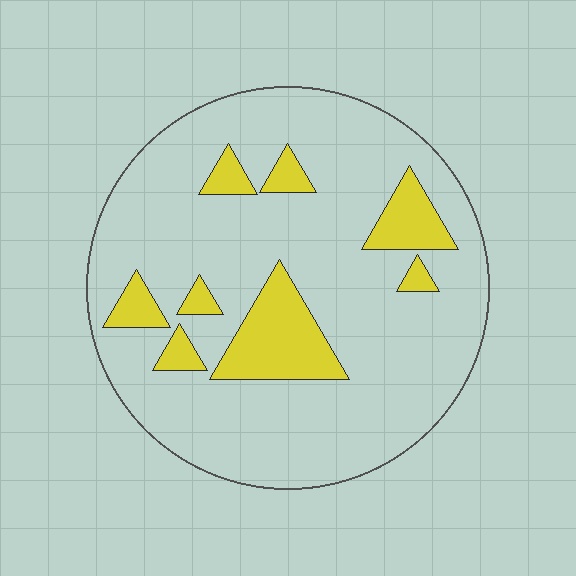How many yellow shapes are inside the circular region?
8.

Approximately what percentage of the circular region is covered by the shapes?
Approximately 15%.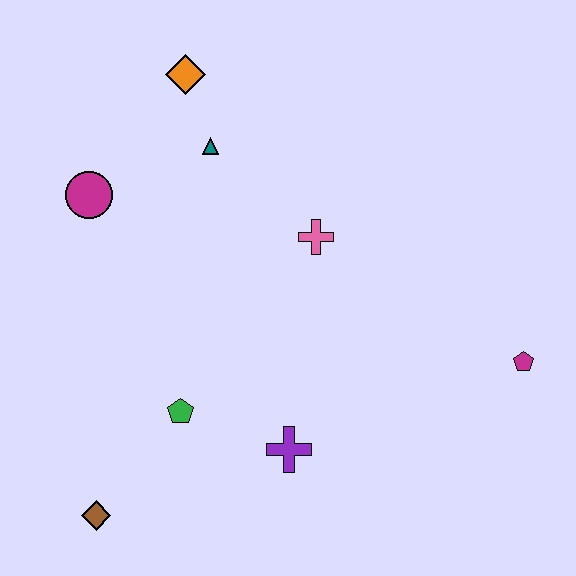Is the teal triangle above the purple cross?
Yes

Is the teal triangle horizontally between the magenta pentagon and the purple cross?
No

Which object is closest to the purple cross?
The green pentagon is closest to the purple cross.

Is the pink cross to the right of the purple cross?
Yes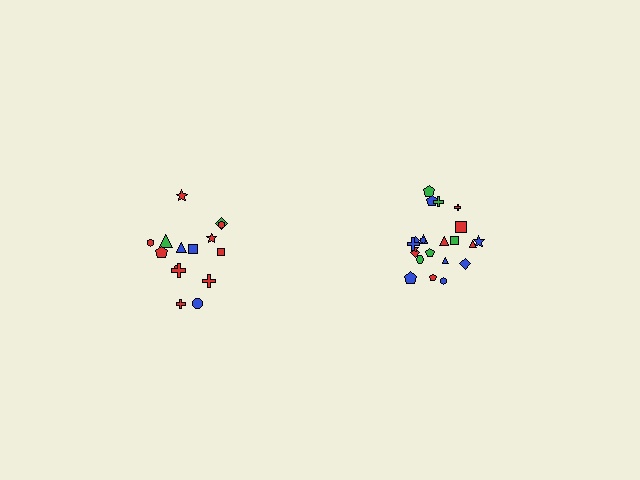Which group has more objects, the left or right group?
The right group.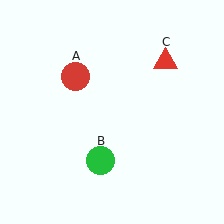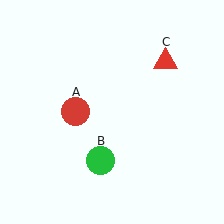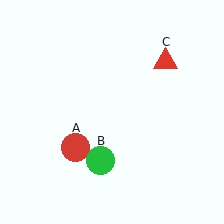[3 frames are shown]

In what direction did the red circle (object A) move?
The red circle (object A) moved down.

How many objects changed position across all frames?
1 object changed position: red circle (object A).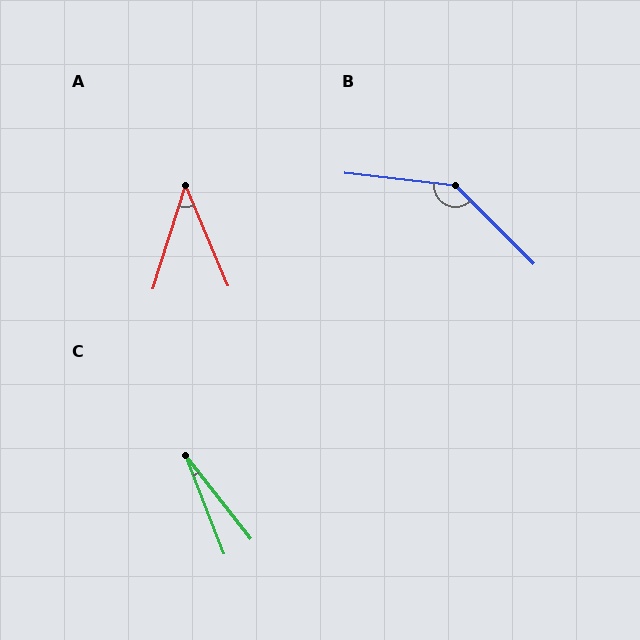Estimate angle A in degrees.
Approximately 40 degrees.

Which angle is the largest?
B, at approximately 141 degrees.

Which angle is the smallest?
C, at approximately 17 degrees.